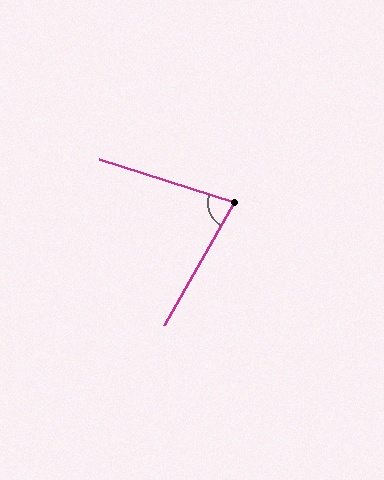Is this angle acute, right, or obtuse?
It is acute.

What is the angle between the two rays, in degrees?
Approximately 78 degrees.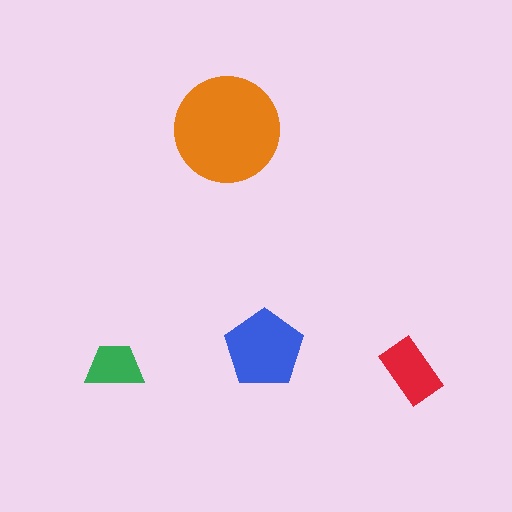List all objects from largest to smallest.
The orange circle, the blue pentagon, the red rectangle, the green trapezoid.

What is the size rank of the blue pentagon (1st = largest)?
2nd.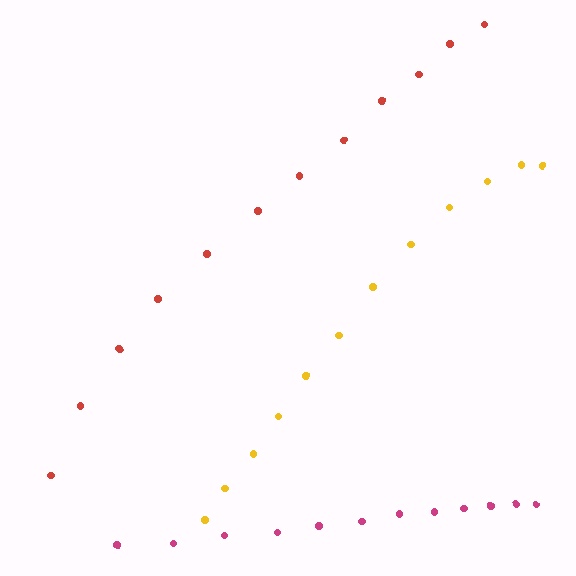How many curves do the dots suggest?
There are 3 distinct paths.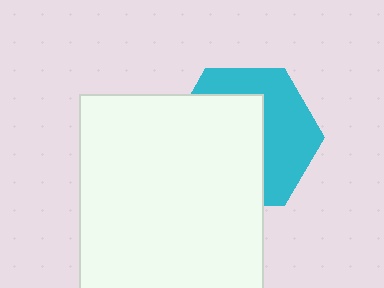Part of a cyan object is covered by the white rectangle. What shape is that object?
It is a hexagon.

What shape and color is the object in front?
The object in front is a white rectangle.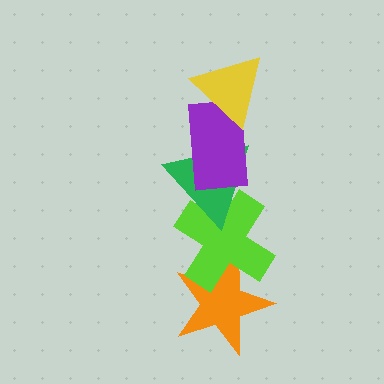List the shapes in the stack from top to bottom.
From top to bottom: the yellow triangle, the purple rectangle, the green triangle, the lime cross, the orange star.